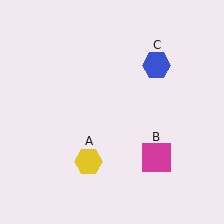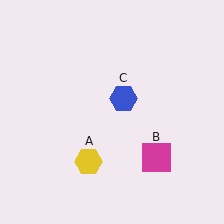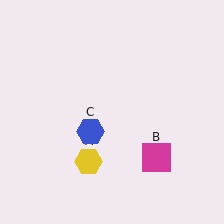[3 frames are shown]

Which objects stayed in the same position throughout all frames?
Yellow hexagon (object A) and magenta square (object B) remained stationary.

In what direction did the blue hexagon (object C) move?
The blue hexagon (object C) moved down and to the left.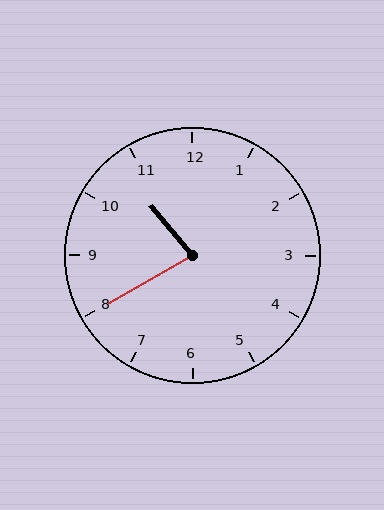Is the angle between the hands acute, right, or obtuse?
It is acute.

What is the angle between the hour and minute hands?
Approximately 80 degrees.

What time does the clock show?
10:40.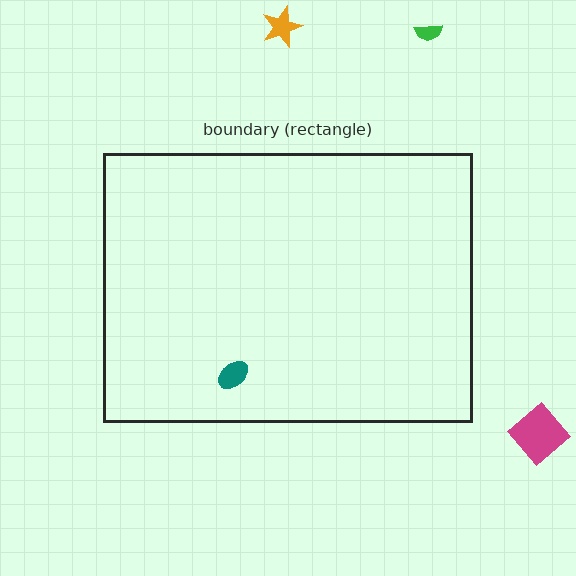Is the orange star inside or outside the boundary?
Outside.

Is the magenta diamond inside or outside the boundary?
Outside.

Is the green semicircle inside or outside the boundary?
Outside.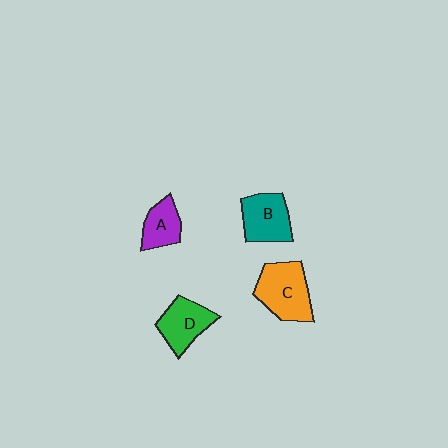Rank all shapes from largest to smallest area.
From largest to smallest: C (orange), B (teal), D (green), A (purple).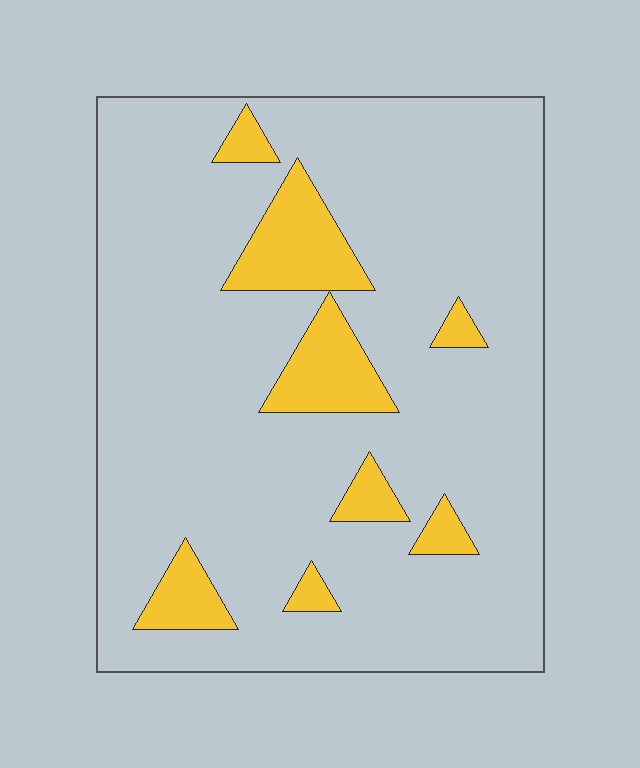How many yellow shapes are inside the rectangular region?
8.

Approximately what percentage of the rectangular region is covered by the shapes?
Approximately 15%.